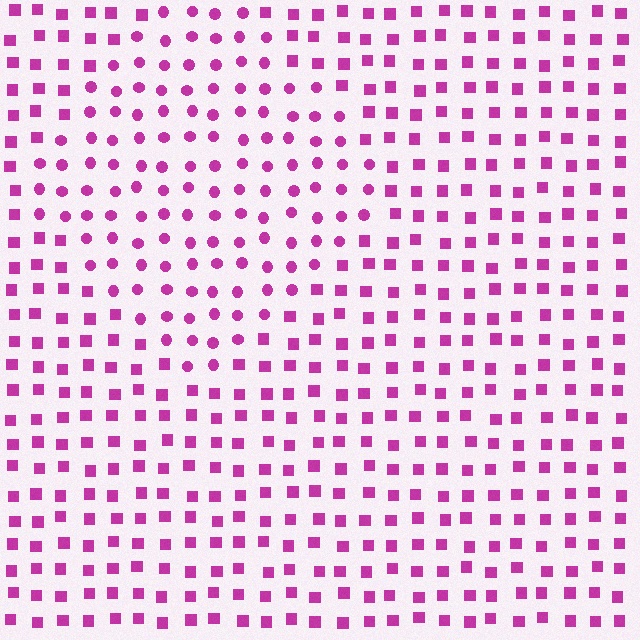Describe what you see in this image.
The image is filled with small magenta elements arranged in a uniform grid. A diamond-shaped region contains circles, while the surrounding area contains squares. The boundary is defined purely by the change in element shape.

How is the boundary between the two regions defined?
The boundary is defined by a change in element shape: circles inside vs. squares outside. All elements share the same color and spacing.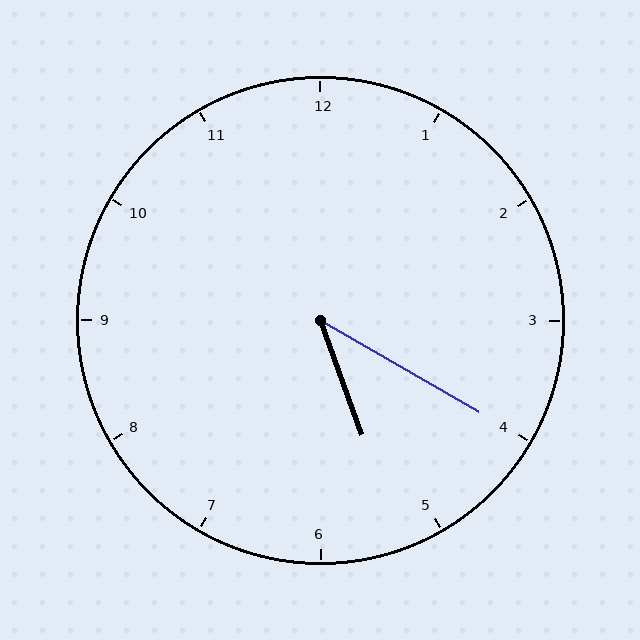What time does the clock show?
5:20.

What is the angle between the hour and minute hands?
Approximately 40 degrees.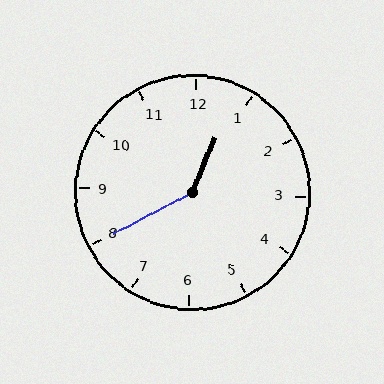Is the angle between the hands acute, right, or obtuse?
It is obtuse.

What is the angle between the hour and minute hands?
Approximately 140 degrees.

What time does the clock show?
12:40.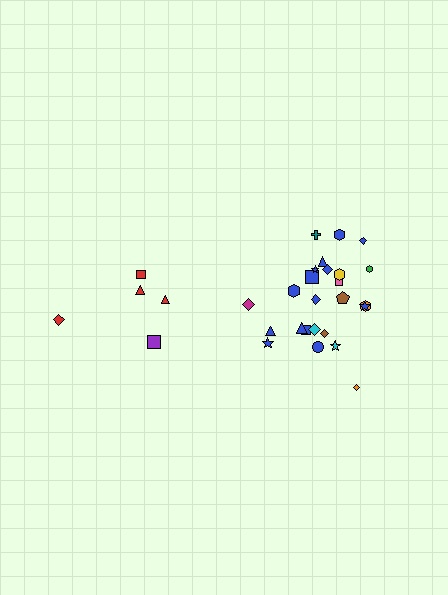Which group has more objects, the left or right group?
The right group.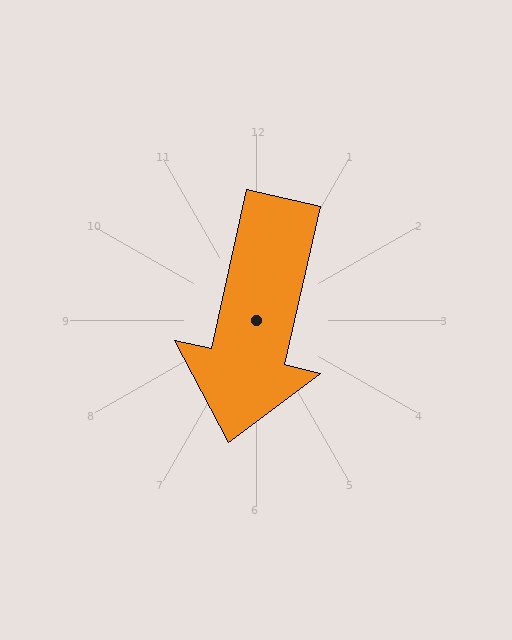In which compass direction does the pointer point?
South.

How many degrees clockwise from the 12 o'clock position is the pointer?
Approximately 193 degrees.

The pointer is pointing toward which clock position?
Roughly 6 o'clock.